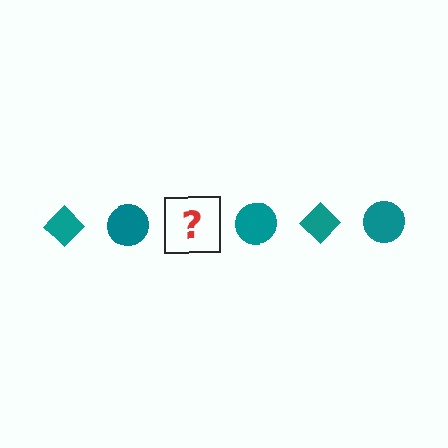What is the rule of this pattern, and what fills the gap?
The rule is that the pattern cycles through diamond, circle shapes in teal. The gap should be filled with a teal diamond.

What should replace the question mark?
The question mark should be replaced with a teal diamond.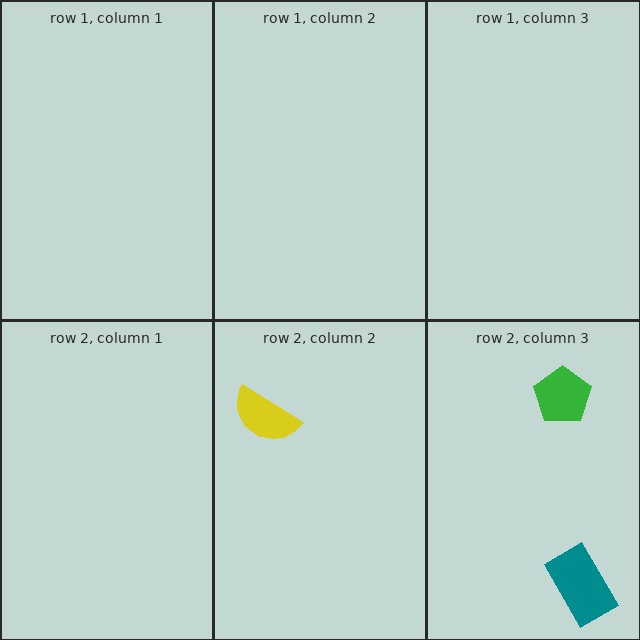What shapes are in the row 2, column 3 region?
The green pentagon, the teal rectangle.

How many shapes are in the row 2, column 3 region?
2.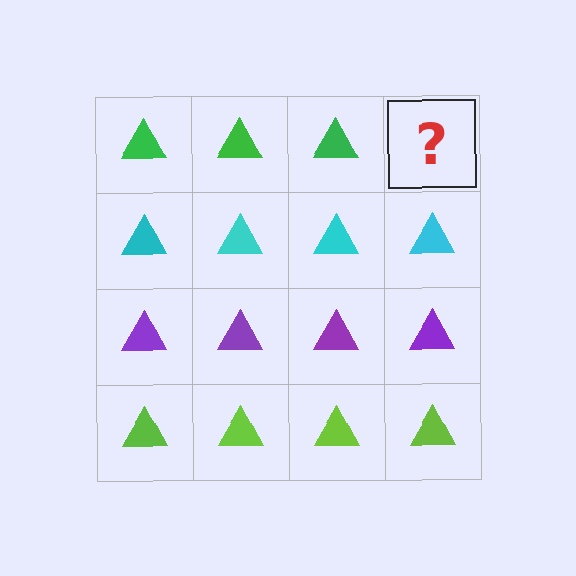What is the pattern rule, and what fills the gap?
The rule is that each row has a consistent color. The gap should be filled with a green triangle.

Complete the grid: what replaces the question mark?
The question mark should be replaced with a green triangle.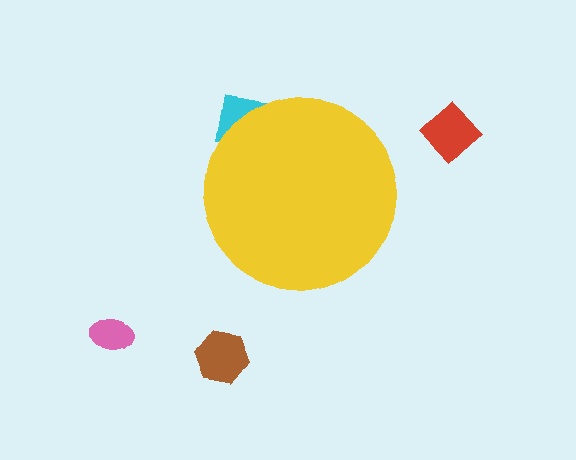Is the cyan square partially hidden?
Yes, the cyan square is partially hidden behind the yellow circle.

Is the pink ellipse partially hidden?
No, the pink ellipse is fully visible.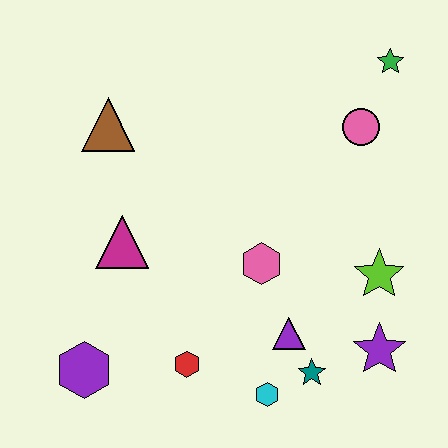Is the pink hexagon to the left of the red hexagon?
No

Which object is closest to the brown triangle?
The magenta triangle is closest to the brown triangle.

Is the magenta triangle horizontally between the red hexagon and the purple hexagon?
Yes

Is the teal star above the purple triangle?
No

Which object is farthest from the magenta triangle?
The green star is farthest from the magenta triangle.